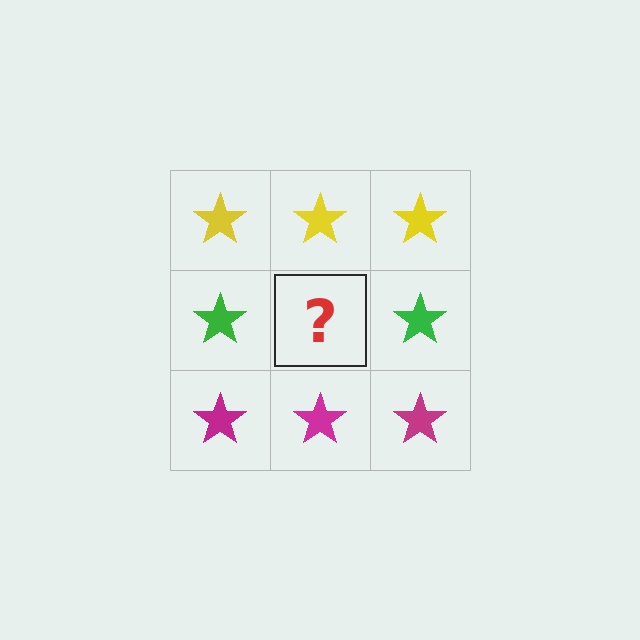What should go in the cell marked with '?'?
The missing cell should contain a green star.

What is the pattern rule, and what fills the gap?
The rule is that each row has a consistent color. The gap should be filled with a green star.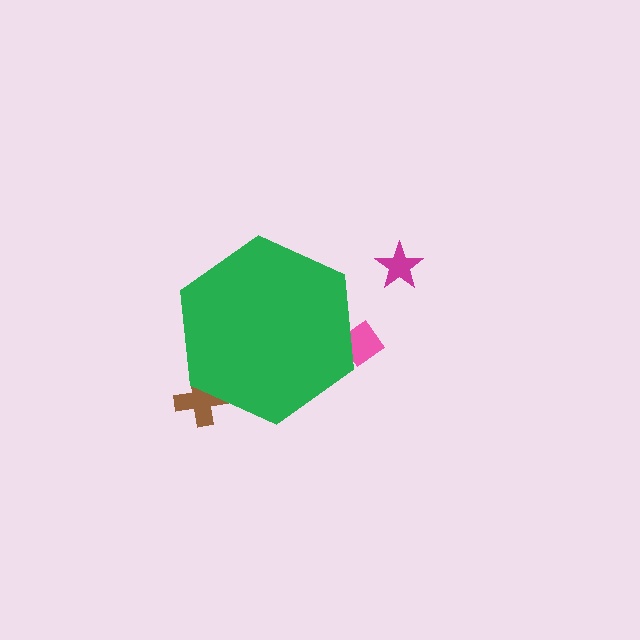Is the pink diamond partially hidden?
Yes, the pink diamond is partially hidden behind the green hexagon.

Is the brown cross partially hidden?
Yes, the brown cross is partially hidden behind the green hexagon.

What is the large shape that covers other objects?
A green hexagon.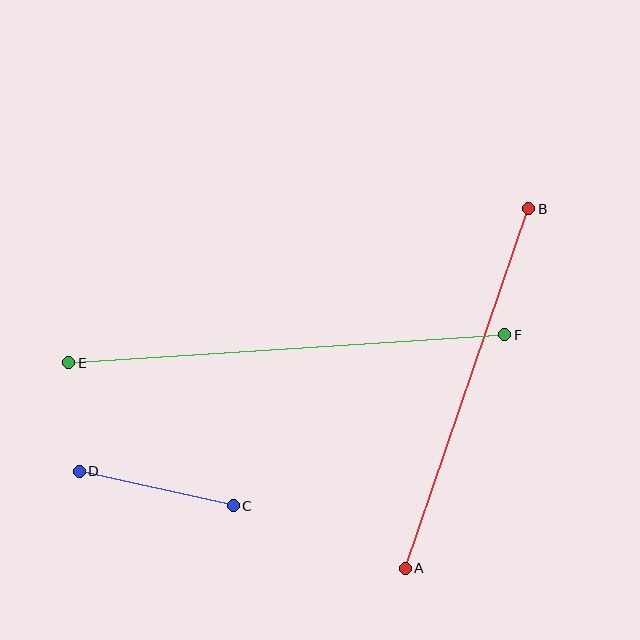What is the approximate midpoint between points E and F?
The midpoint is at approximately (287, 349) pixels.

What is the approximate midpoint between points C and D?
The midpoint is at approximately (156, 488) pixels.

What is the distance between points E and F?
The distance is approximately 437 pixels.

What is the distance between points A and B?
The distance is approximately 380 pixels.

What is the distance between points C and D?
The distance is approximately 157 pixels.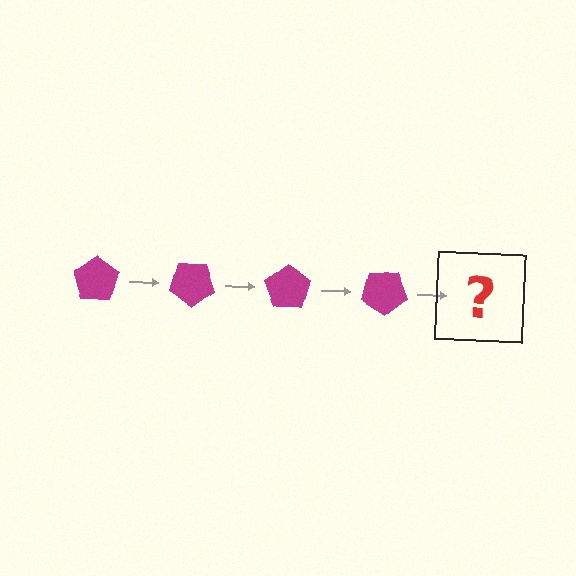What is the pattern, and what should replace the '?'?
The pattern is that the pentagon rotates 35 degrees each step. The '?' should be a magenta pentagon rotated 140 degrees.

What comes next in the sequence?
The next element should be a magenta pentagon rotated 140 degrees.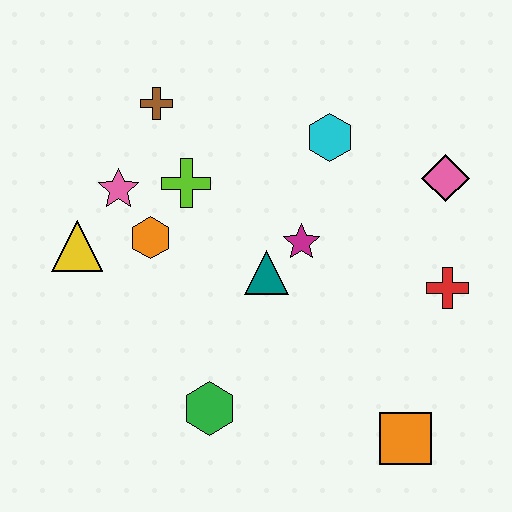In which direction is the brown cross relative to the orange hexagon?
The brown cross is above the orange hexagon.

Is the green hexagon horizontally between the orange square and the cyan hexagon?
No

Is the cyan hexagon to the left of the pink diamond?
Yes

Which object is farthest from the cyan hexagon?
The orange square is farthest from the cyan hexagon.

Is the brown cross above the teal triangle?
Yes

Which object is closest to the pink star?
The orange hexagon is closest to the pink star.